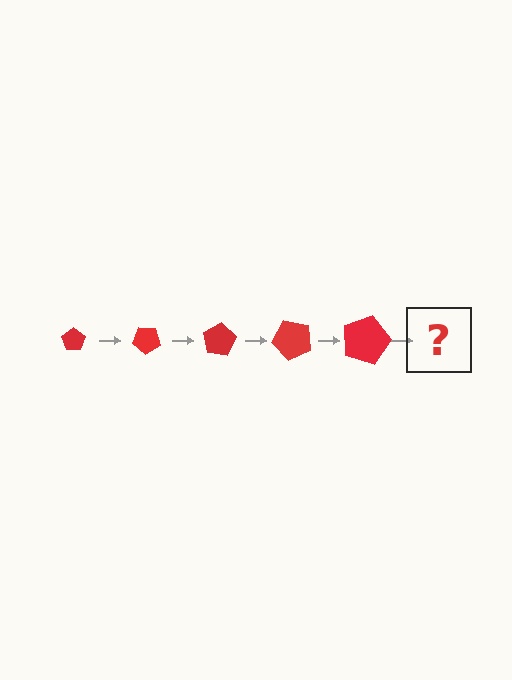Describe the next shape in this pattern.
It should be a pentagon, larger than the previous one and rotated 200 degrees from the start.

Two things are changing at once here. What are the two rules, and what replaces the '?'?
The two rules are that the pentagon grows larger each step and it rotates 40 degrees each step. The '?' should be a pentagon, larger than the previous one and rotated 200 degrees from the start.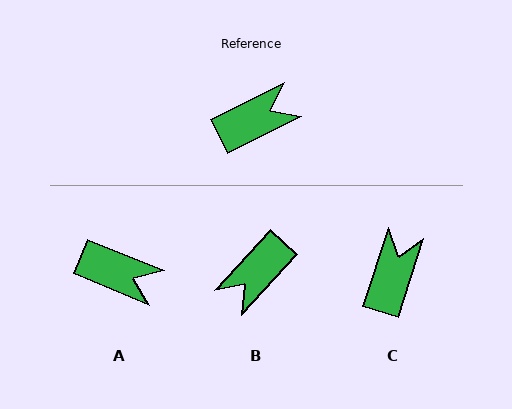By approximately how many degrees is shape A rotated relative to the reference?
Approximately 49 degrees clockwise.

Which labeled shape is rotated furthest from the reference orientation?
B, about 159 degrees away.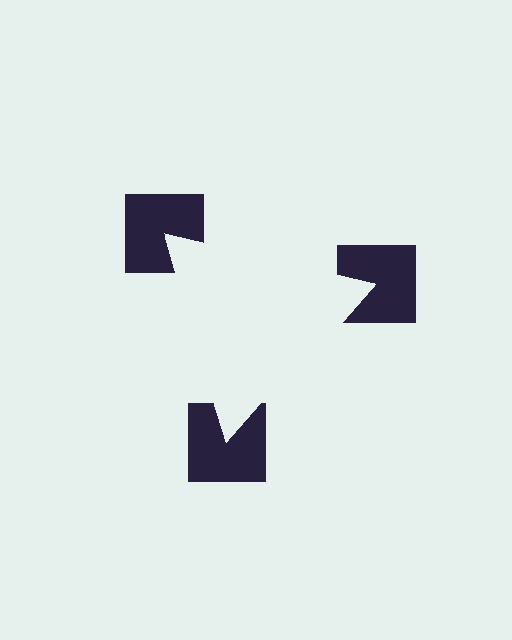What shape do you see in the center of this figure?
An illusory triangle — its edges are inferred from the aligned wedge cuts in the notched squares, not physically drawn.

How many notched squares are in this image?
There are 3 — one at each vertex of the illusory triangle.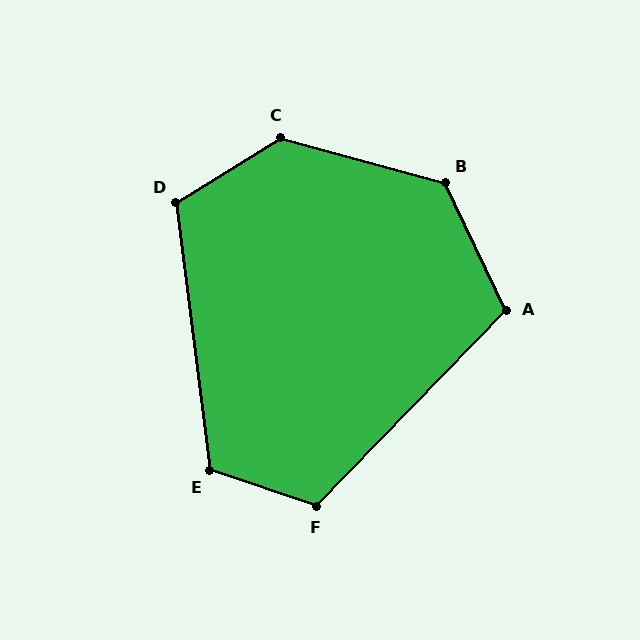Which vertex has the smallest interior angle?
A, at approximately 111 degrees.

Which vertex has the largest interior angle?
C, at approximately 133 degrees.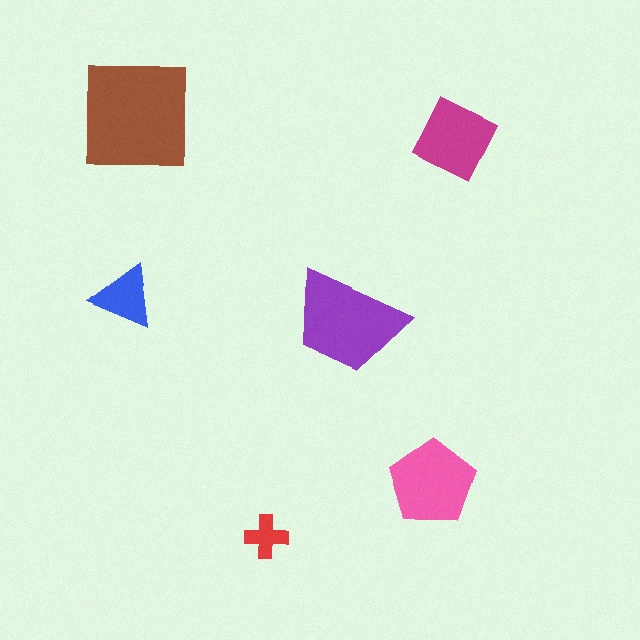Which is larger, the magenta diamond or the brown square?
The brown square.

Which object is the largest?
The brown square.